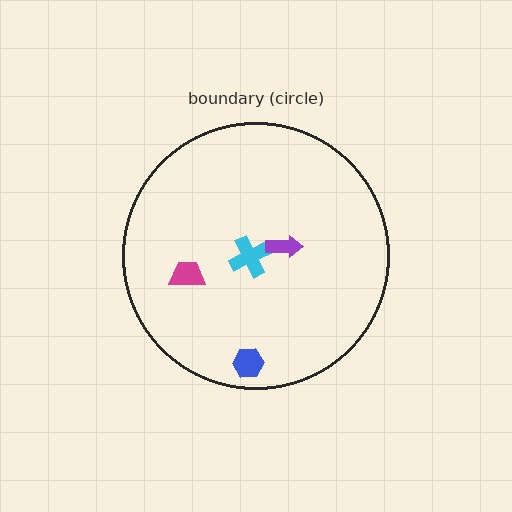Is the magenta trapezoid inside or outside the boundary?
Inside.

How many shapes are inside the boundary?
4 inside, 0 outside.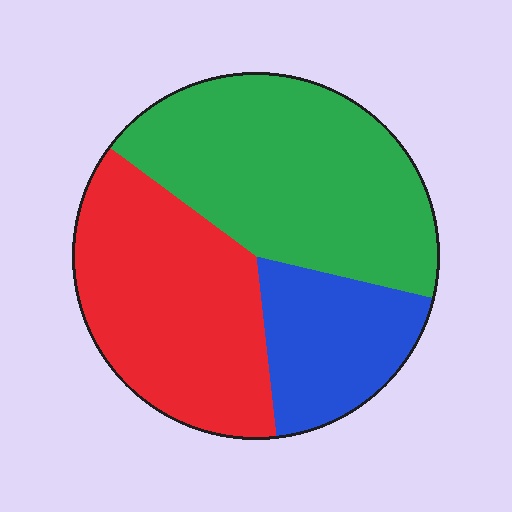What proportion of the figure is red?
Red covers 37% of the figure.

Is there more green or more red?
Green.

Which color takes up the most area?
Green, at roughly 45%.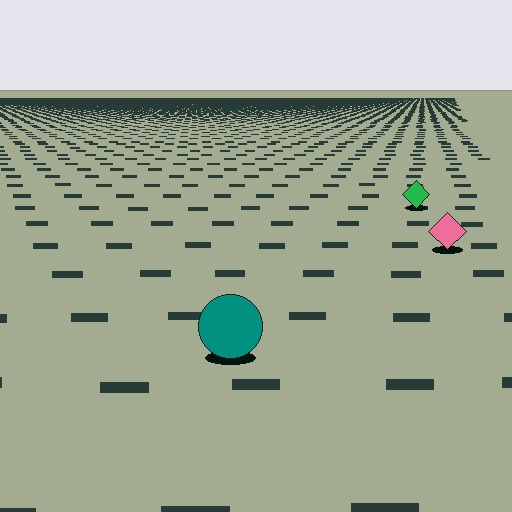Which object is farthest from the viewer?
The green diamond is farthest from the viewer. It appears smaller and the ground texture around it is denser.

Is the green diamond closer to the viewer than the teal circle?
No. The teal circle is closer — you can tell from the texture gradient: the ground texture is coarser near it.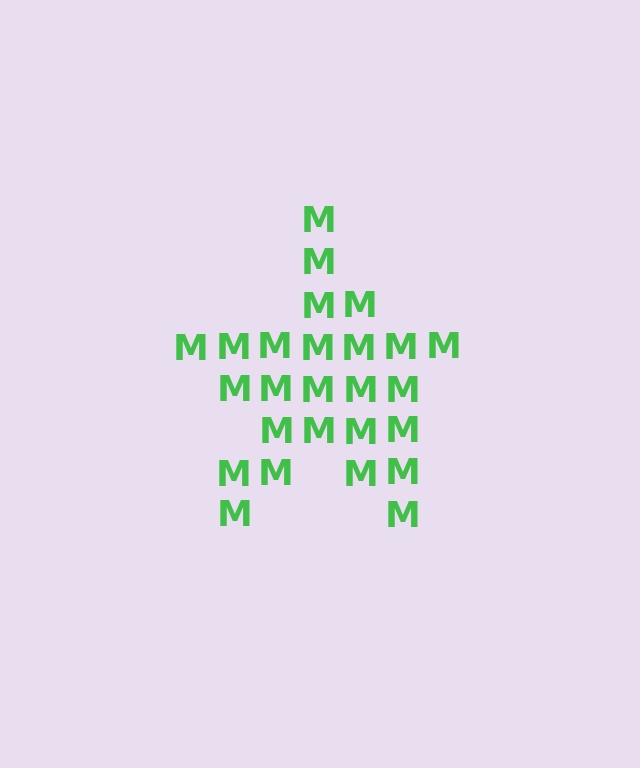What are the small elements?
The small elements are letter M's.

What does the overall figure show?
The overall figure shows a star.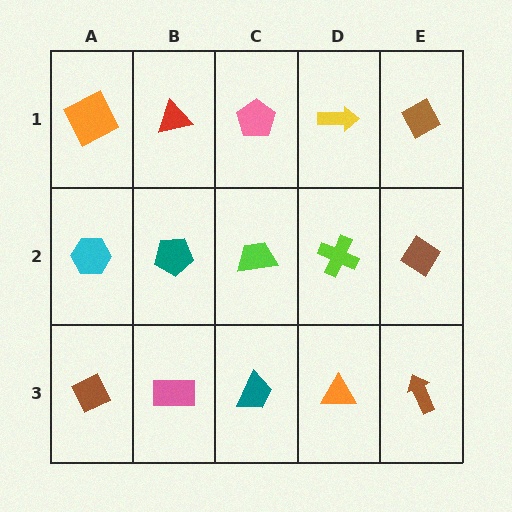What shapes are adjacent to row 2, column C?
A pink pentagon (row 1, column C), a teal trapezoid (row 3, column C), a teal pentagon (row 2, column B), a lime cross (row 2, column D).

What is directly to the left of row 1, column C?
A red triangle.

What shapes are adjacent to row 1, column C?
A lime trapezoid (row 2, column C), a red triangle (row 1, column B), a yellow arrow (row 1, column D).